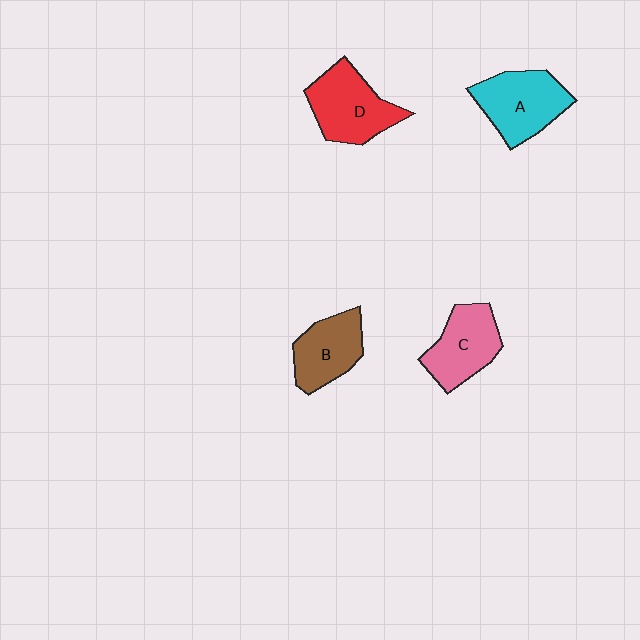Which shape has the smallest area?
Shape B (brown).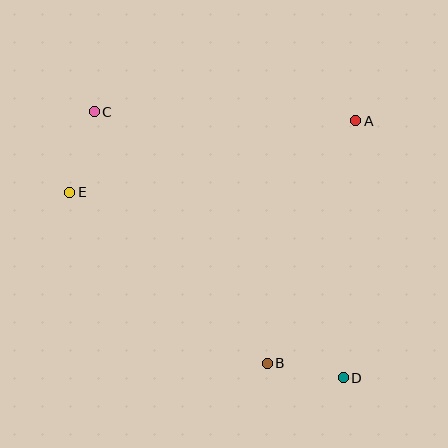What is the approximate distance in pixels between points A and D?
The distance between A and D is approximately 258 pixels.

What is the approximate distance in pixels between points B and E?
The distance between B and E is approximately 261 pixels.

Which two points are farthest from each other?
Points C and D are farthest from each other.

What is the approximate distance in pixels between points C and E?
The distance between C and E is approximately 84 pixels.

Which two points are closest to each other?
Points B and D are closest to each other.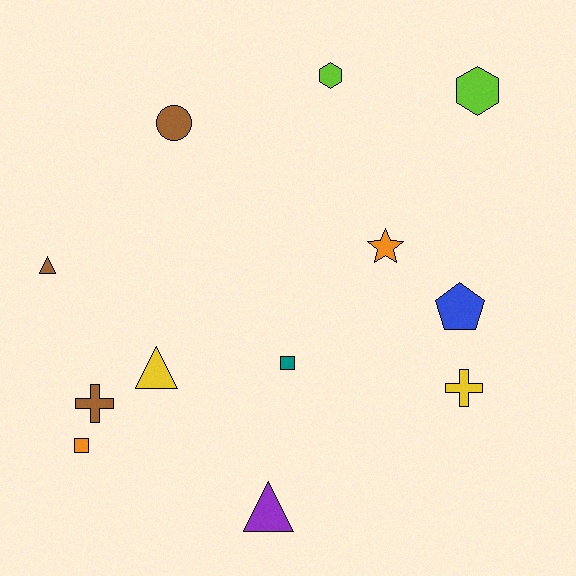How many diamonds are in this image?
There are no diamonds.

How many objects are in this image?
There are 12 objects.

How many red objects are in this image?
There are no red objects.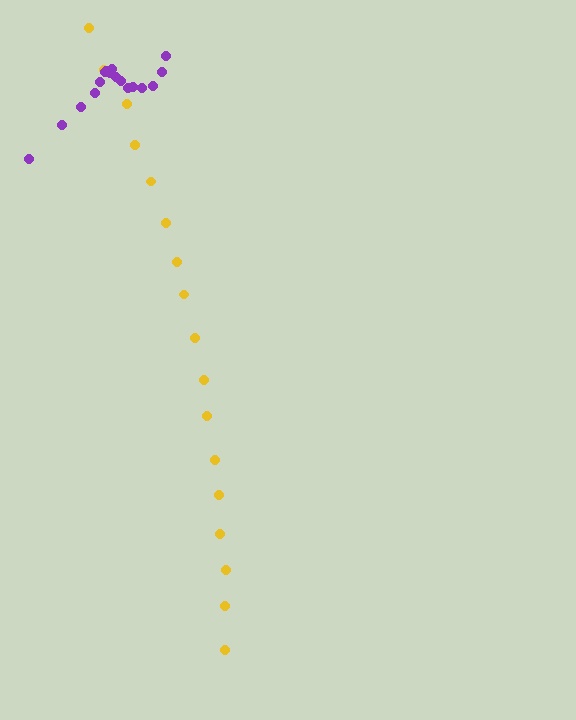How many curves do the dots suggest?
There are 2 distinct paths.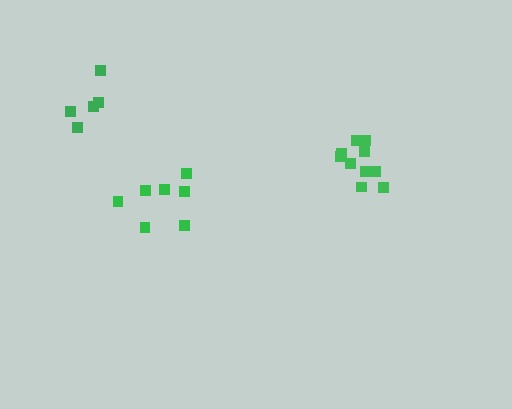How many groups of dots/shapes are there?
There are 3 groups.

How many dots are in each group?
Group 1: 10 dots, Group 2: 7 dots, Group 3: 5 dots (22 total).